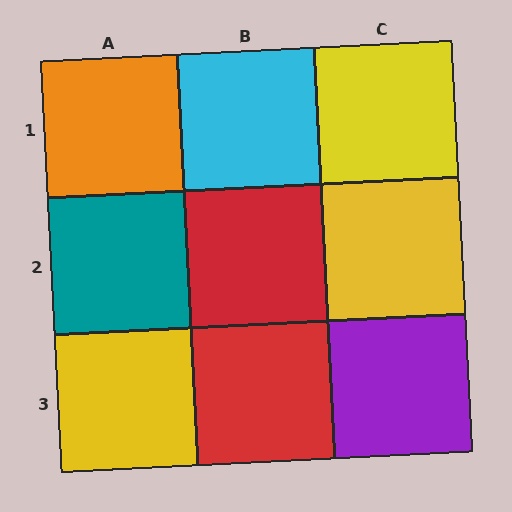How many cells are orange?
1 cell is orange.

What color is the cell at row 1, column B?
Cyan.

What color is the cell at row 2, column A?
Teal.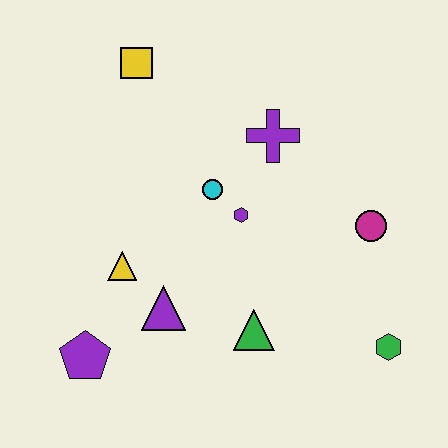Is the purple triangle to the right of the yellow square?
Yes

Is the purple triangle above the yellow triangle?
No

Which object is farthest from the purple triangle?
The yellow square is farthest from the purple triangle.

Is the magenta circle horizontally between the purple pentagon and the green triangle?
No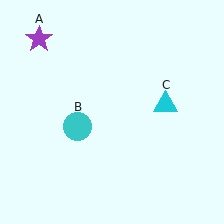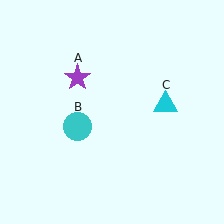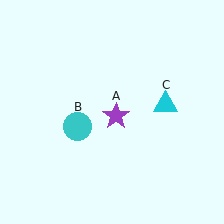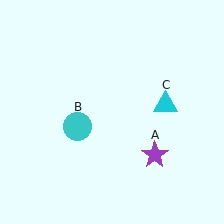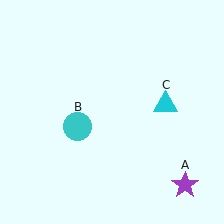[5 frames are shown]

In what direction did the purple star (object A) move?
The purple star (object A) moved down and to the right.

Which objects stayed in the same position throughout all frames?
Cyan circle (object B) and cyan triangle (object C) remained stationary.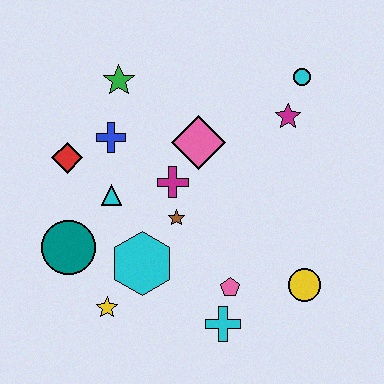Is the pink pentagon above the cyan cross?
Yes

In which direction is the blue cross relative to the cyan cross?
The blue cross is above the cyan cross.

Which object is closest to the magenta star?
The cyan circle is closest to the magenta star.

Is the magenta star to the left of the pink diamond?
No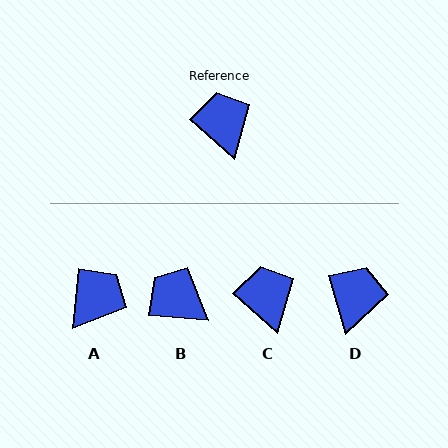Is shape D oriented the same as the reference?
No, it is off by about 32 degrees.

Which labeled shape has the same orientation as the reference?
C.